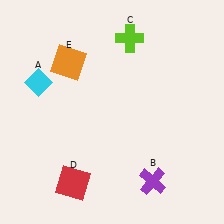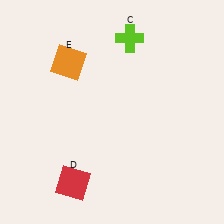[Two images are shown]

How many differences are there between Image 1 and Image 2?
There are 2 differences between the two images.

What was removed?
The purple cross (B), the cyan diamond (A) were removed in Image 2.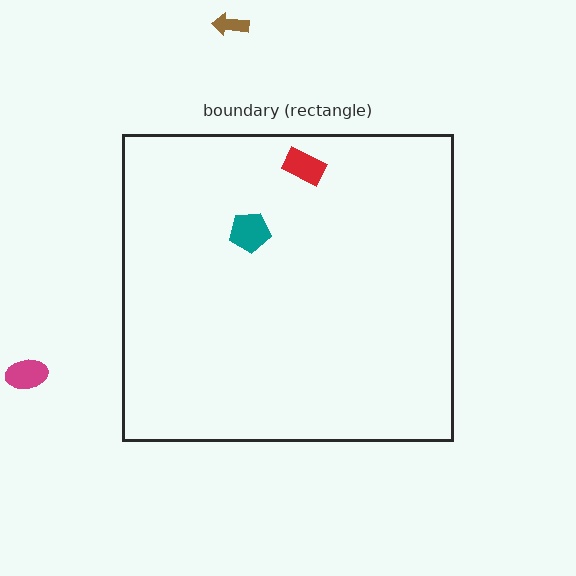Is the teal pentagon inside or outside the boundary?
Inside.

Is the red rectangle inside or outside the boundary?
Inside.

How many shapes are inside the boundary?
2 inside, 2 outside.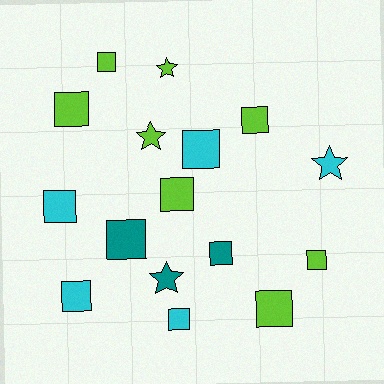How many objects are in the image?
There are 16 objects.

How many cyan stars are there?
There is 1 cyan star.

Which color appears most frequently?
Lime, with 8 objects.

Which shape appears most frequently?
Square, with 12 objects.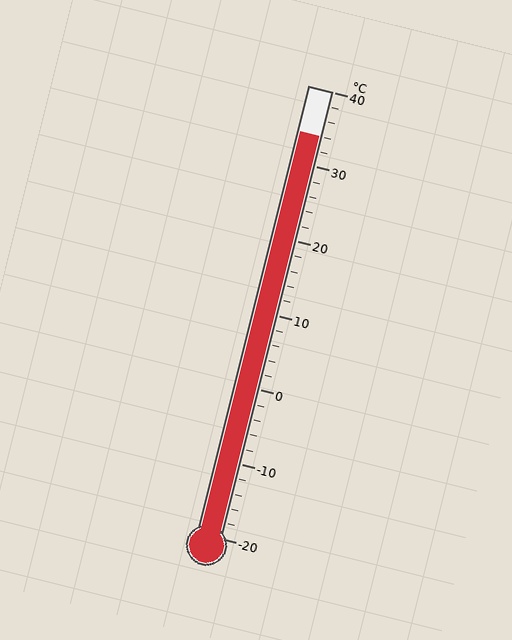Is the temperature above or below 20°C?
The temperature is above 20°C.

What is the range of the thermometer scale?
The thermometer scale ranges from -20°C to 40°C.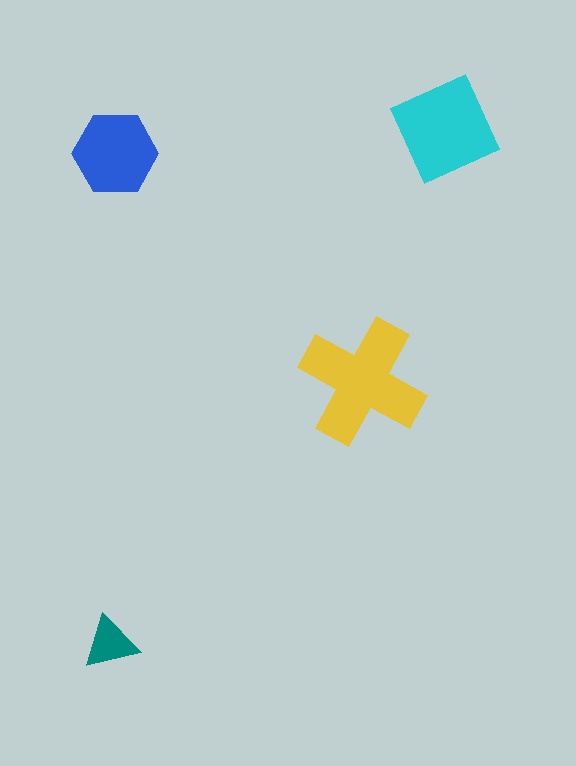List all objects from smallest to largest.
The teal triangle, the blue hexagon, the cyan square, the yellow cross.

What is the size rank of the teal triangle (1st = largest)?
4th.